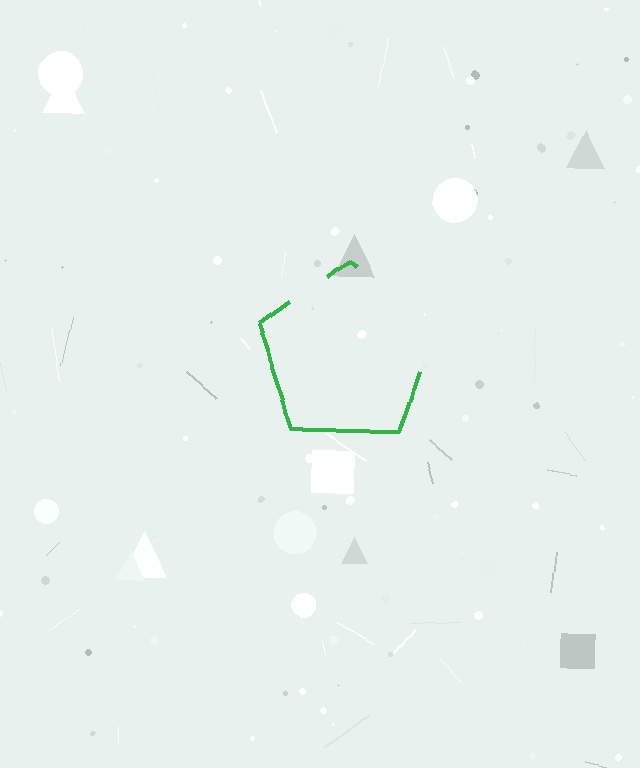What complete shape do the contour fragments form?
The contour fragments form a pentagon.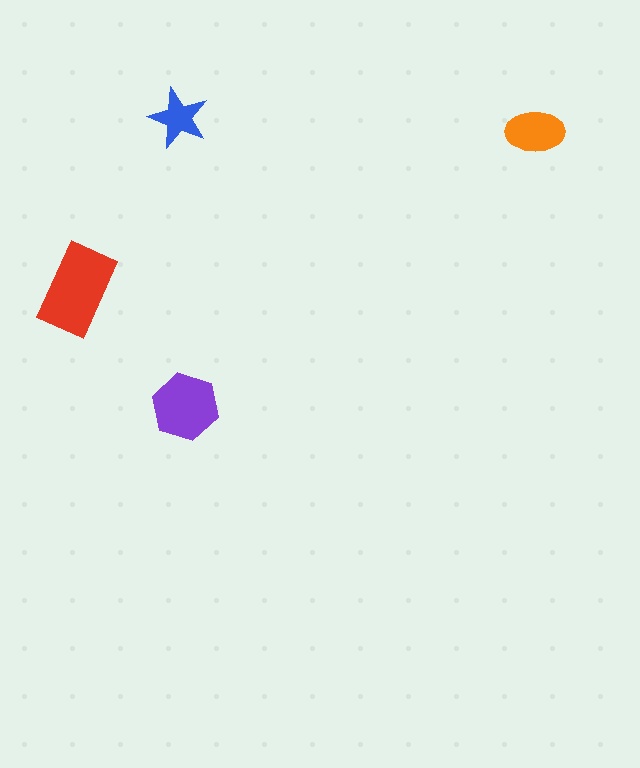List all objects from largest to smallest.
The red rectangle, the purple hexagon, the orange ellipse, the blue star.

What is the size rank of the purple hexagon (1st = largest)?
2nd.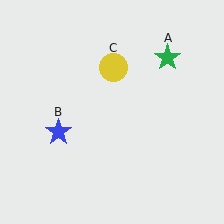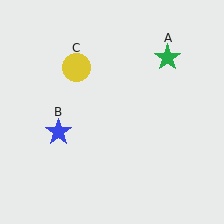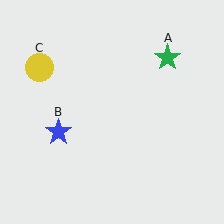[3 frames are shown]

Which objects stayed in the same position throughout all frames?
Green star (object A) and blue star (object B) remained stationary.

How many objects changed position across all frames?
1 object changed position: yellow circle (object C).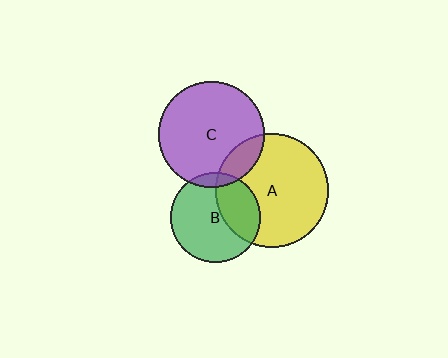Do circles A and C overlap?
Yes.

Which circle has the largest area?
Circle A (yellow).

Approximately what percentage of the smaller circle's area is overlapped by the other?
Approximately 15%.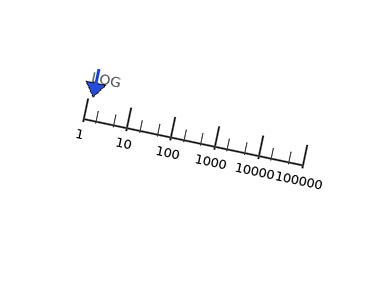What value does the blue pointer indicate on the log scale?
The pointer indicates approximately 1.3.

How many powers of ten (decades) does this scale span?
The scale spans 5 decades, from 1 to 100000.